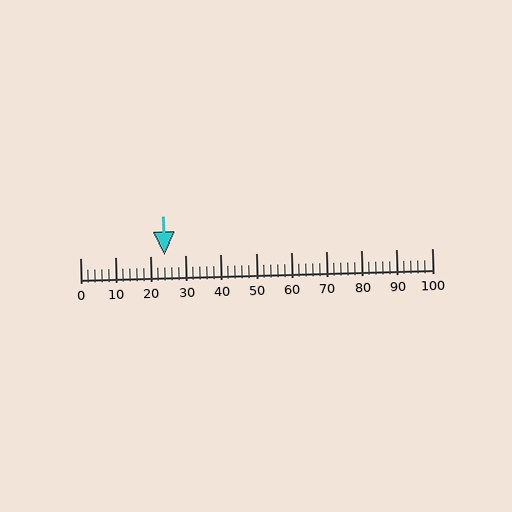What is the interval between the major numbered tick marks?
The major tick marks are spaced 10 units apart.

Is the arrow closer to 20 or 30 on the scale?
The arrow is closer to 20.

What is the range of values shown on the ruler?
The ruler shows values from 0 to 100.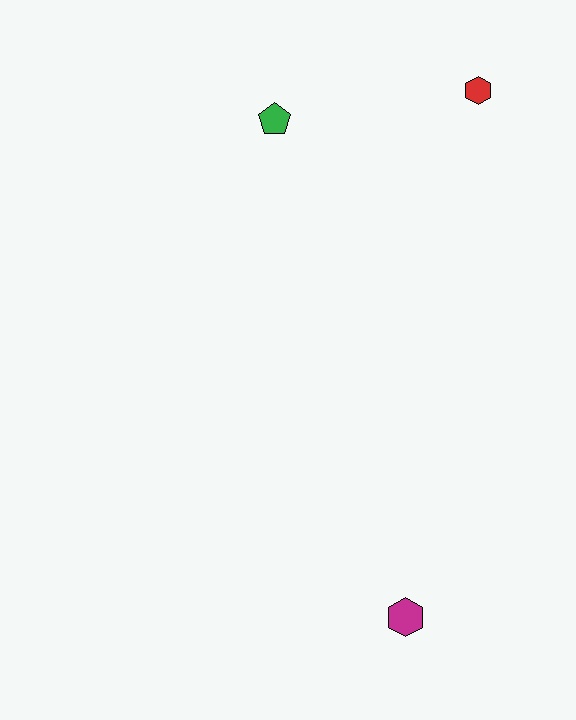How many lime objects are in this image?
There are no lime objects.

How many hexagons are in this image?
There are 2 hexagons.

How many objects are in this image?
There are 3 objects.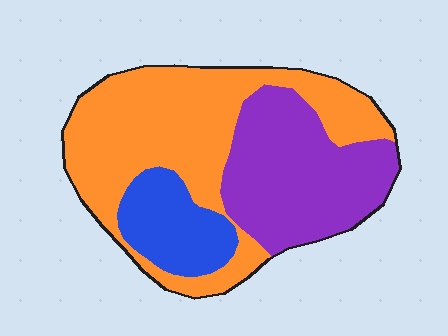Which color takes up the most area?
Orange, at roughly 50%.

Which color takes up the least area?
Blue, at roughly 15%.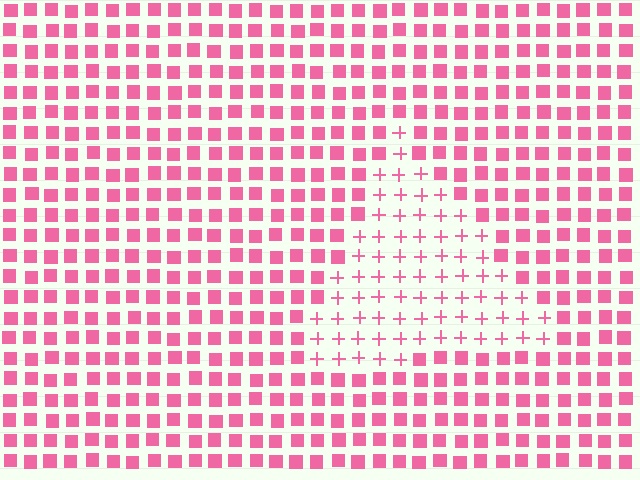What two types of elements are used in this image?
The image uses plus signs inside the triangle region and squares outside it.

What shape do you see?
I see a triangle.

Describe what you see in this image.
The image is filled with small pink elements arranged in a uniform grid. A triangle-shaped region contains plus signs, while the surrounding area contains squares. The boundary is defined purely by the change in element shape.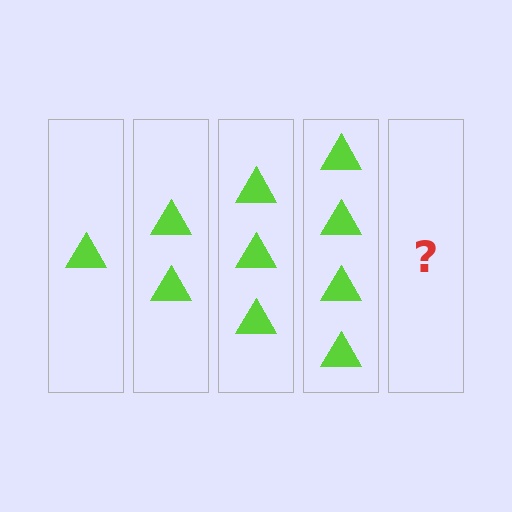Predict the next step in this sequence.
The next step is 5 triangles.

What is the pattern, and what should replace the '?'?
The pattern is that each step adds one more triangle. The '?' should be 5 triangles.